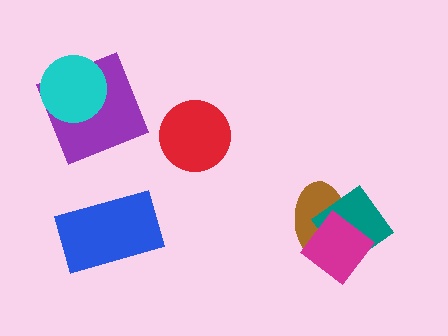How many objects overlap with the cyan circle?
1 object overlaps with the cyan circle.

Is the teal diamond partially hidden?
Yes, it is partially covered by another shape.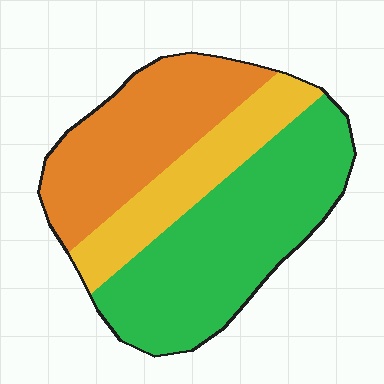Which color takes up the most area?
Green, at roughly 45%.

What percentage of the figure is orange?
Orange takes up between a sixth and a third of the figure.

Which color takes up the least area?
Yellow, at roughly 20%.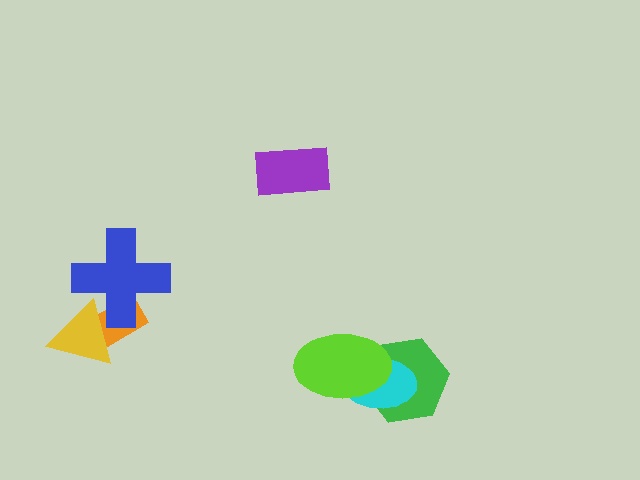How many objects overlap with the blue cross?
2 objects overlap with the blue cross.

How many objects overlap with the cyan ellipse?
2 objects overlap with the cyan ellipse.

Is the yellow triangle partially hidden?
Yes, it is partially covered by another shape.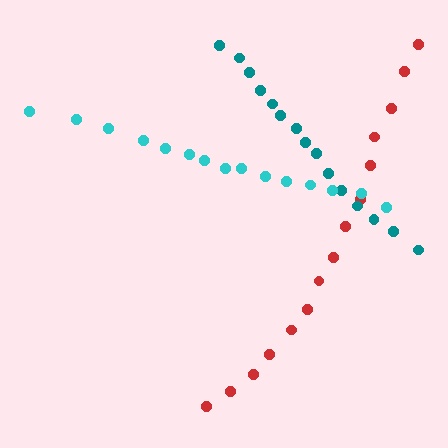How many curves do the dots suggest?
There are 3 distinct paths.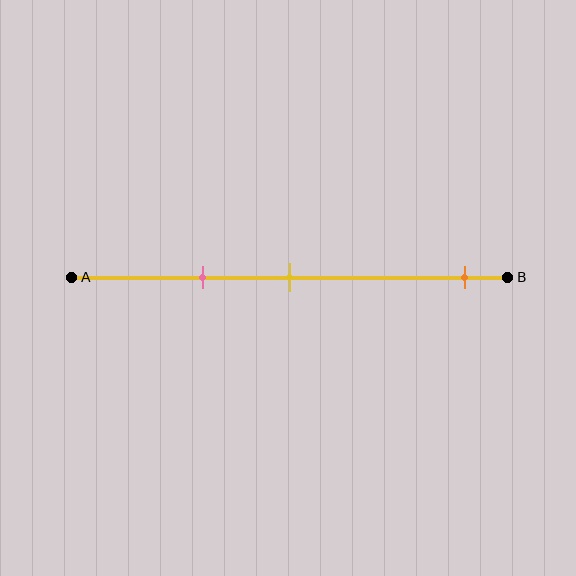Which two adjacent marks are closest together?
The pink and yellow marks are the closest adjacent pair.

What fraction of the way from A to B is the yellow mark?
The yellow mark is approximately 50% (0.5) of the way from A to B.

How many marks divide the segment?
There are 3 marks dividing the segment.